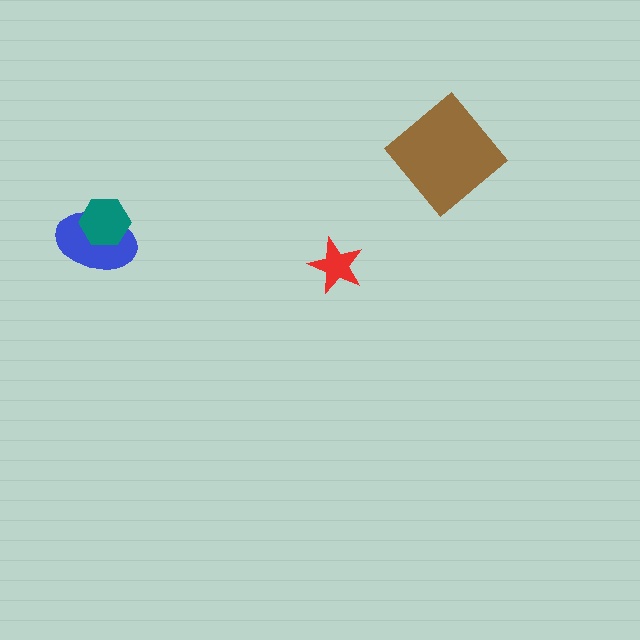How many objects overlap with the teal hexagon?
1 object overlaps with the teal hexagon.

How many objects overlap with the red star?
0 objects overlap with the red star.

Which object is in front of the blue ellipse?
The teal hexagon is in front of the blue ellipse.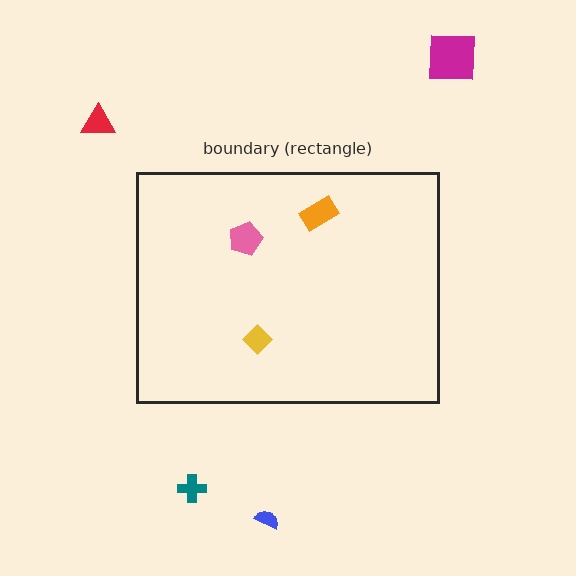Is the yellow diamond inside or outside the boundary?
Inside.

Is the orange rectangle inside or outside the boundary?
Inside.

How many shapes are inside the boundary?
3 inside, 4 outside.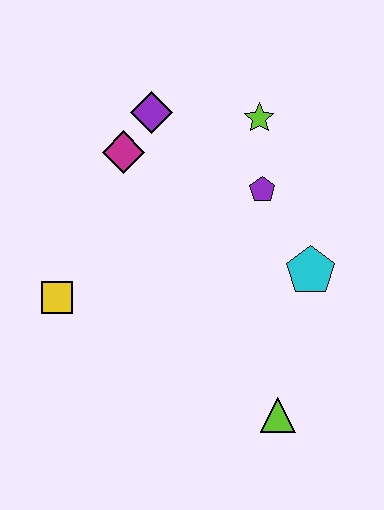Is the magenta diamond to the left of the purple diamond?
Yes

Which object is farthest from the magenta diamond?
The lime triangle is farthest from the magenta diamond.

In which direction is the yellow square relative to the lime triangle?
The yellow square is to the left of the lime triangle.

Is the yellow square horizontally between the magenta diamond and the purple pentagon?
No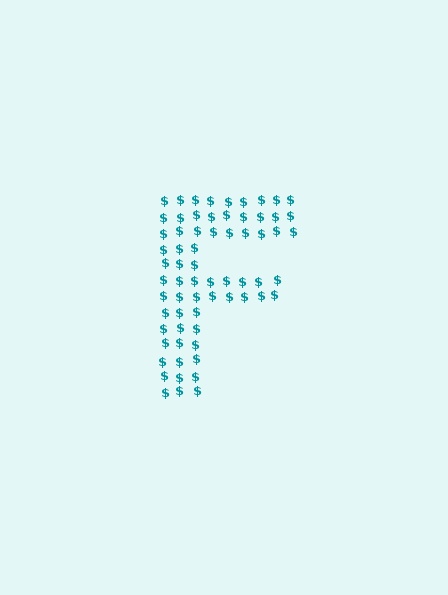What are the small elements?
The small elements are dollar signs.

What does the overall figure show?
The overall figure shows the letter F.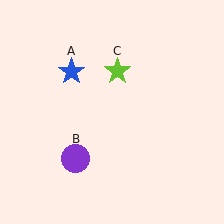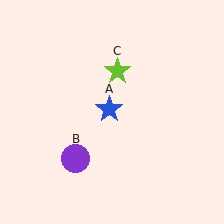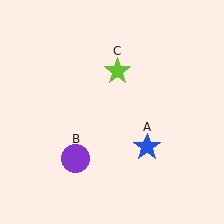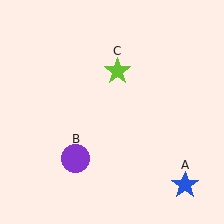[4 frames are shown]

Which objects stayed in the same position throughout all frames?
Purple circle (object B) and lime star (object C) remained stationary.